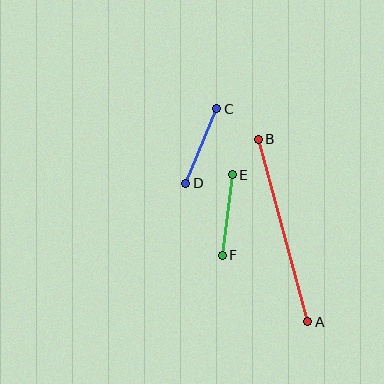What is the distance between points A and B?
The distance is approximately 189 pixels.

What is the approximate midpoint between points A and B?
The midpoint is at approximately (283, 231) pixels.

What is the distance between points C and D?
The distance is approximately 81 pixels.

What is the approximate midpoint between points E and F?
The midpoint is at approximately (227, 215) pixels.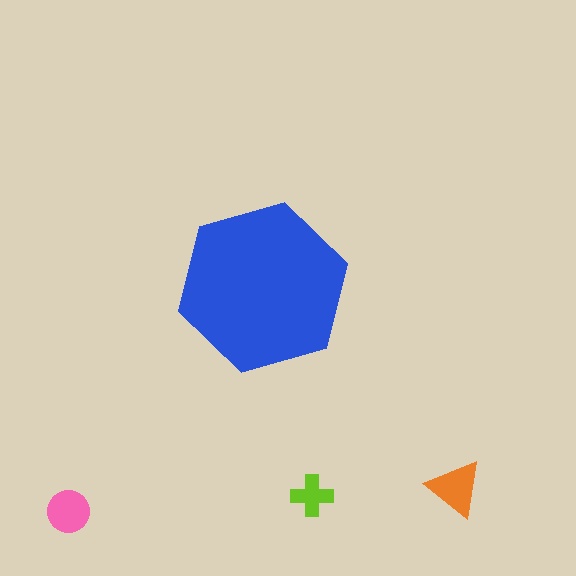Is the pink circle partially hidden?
No, the pink circle is fully visible.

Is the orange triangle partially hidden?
No, the orange triangle is fully visible.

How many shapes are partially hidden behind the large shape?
0 shapes are partially hidden.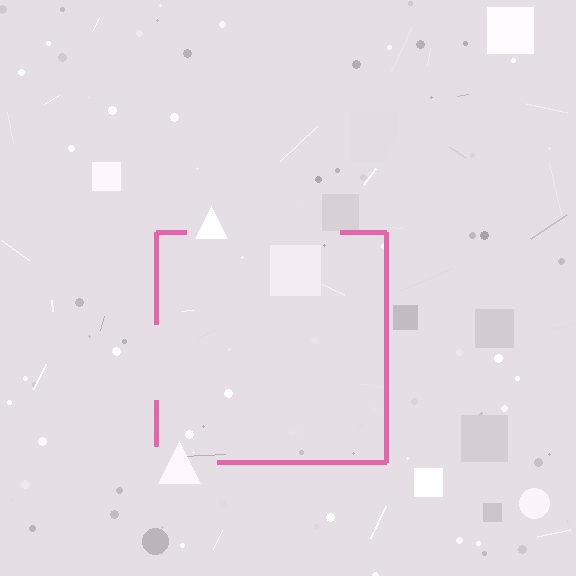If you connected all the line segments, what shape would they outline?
They would outline a square.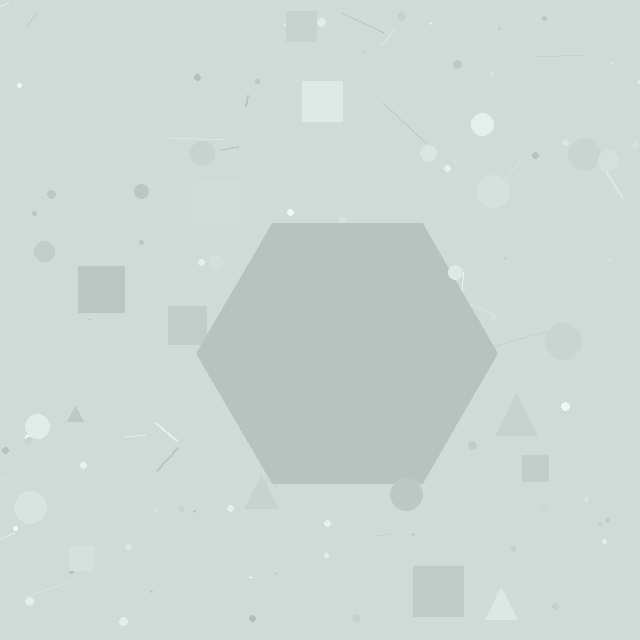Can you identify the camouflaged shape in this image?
The camouflaged shape is a hexagon.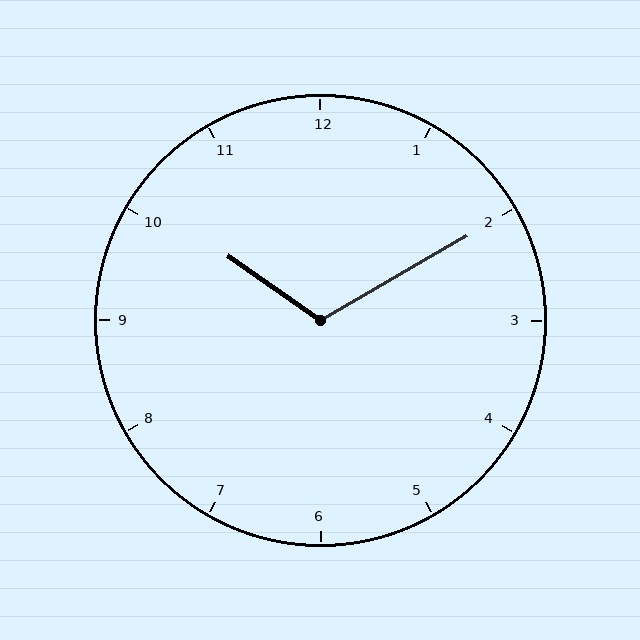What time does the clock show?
10:10.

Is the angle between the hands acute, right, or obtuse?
It is obtuse.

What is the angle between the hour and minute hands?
Approximately 115 degrees.